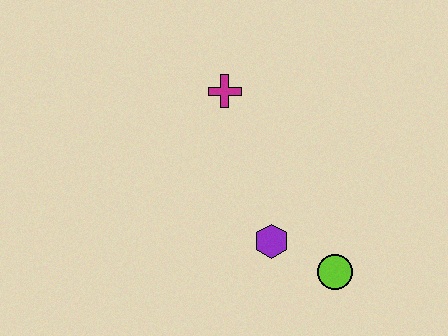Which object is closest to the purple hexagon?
The lime circle is closest to the purple hexagon.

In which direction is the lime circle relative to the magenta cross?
The lime circle is below the magenta cross.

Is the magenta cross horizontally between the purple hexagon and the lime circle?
No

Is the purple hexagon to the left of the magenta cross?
No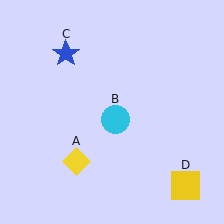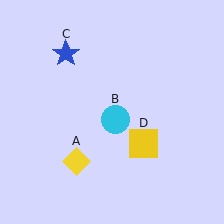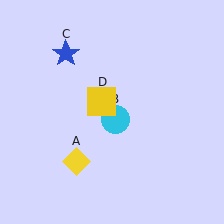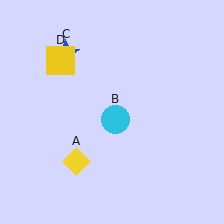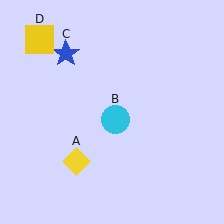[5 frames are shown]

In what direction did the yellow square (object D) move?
The yellow square (object D) moved up and to the left.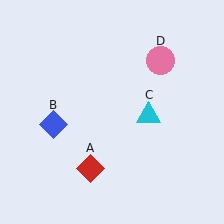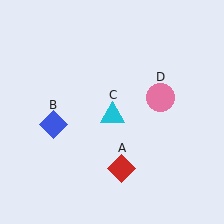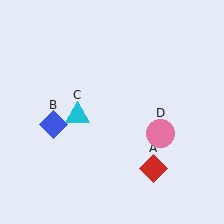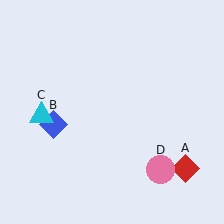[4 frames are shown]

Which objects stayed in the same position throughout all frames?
Blue diamond (object B) remained stationary.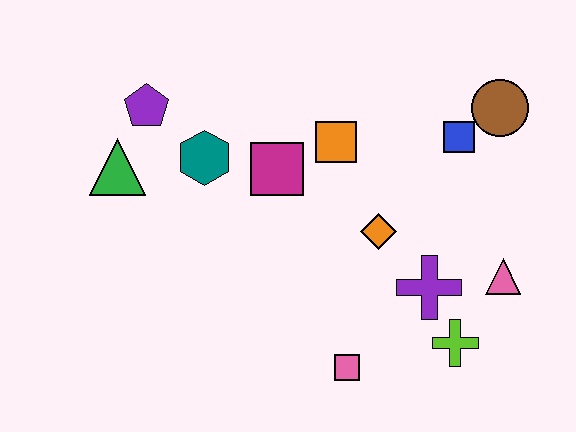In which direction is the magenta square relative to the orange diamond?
The magenta square is to the left of the orange diamond.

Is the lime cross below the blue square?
Yes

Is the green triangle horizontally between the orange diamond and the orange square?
No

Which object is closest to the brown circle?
The blue square is closest to the brown circle.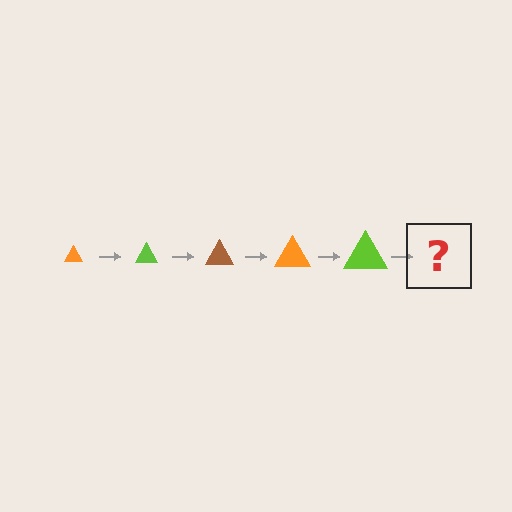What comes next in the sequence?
The next element should be a brown triangle, larger than the previous one.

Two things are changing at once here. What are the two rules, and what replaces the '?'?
The two rules are that the triangle grows larger each step and the color cycles through orange, lime, and brown. The '?' should be a brown triangle, larger than the previous one.